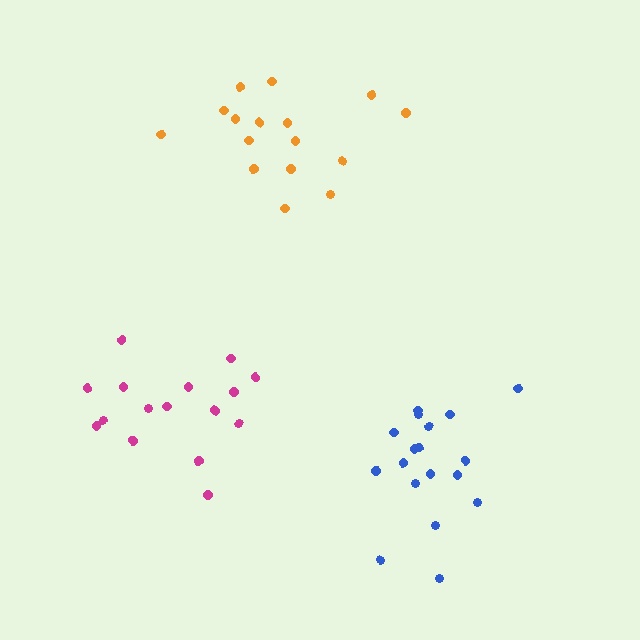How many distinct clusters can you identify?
There are 3 distinct clusters.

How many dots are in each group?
Group 1: 16 dots, Group 2: 18 dots, Group 3: 16 dots (50 total).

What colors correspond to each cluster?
The clusters are colored: orange, blue, magenta.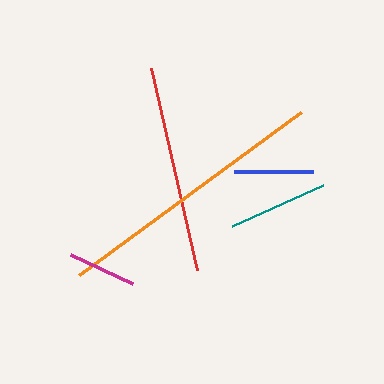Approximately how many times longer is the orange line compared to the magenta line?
The orange line is approximately 4.0 times the length of the magenta line.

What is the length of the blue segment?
The blue segment is approximately 78 pixels long.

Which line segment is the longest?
The orange line is the longest at approximately 275 pixels.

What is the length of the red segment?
The red segment is approximately 207 pixels long.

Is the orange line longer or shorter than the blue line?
The orange line is longer than the blue line.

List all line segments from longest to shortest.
From longest to shortest: orange, red, teal, blue, magenta.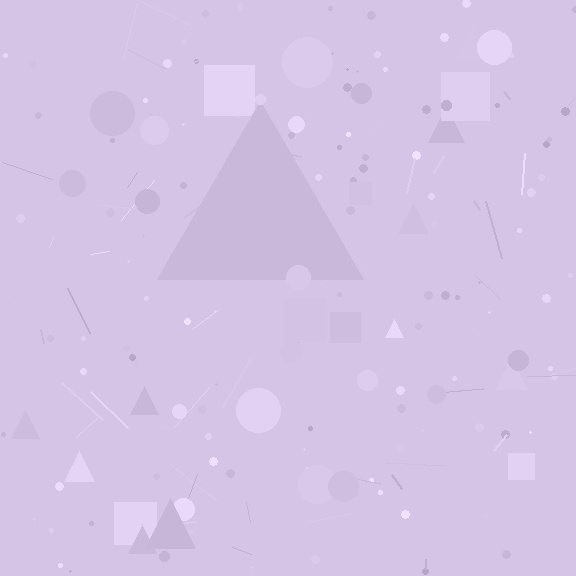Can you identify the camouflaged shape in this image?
The camouflaged shape is a triangle.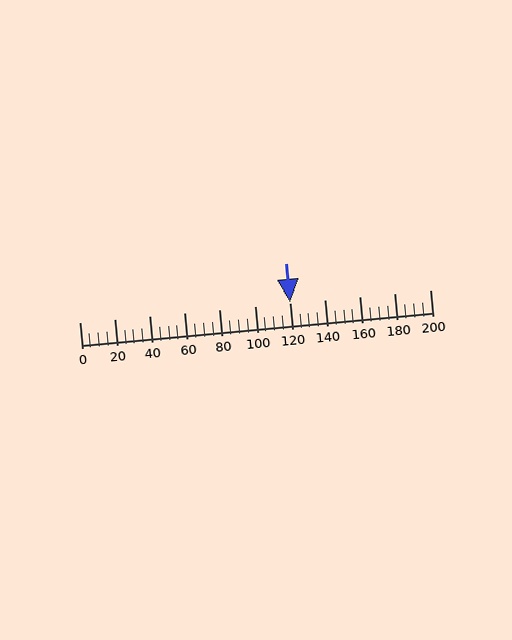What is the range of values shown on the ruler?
The ruler shows values from 0 to 200.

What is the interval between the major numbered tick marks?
The major tick marks are spaced 20 units apart.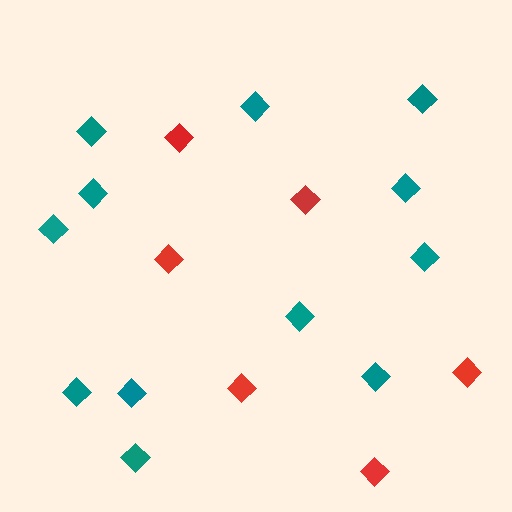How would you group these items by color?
There are 2 groups: one group of red diamonds (6) and one group of teal diamonds (12).